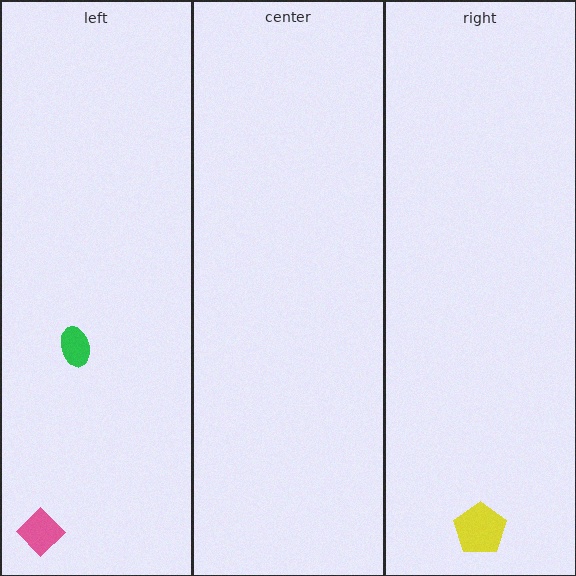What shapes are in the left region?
The green ellipse, the pink diamond.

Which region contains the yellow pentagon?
The right region.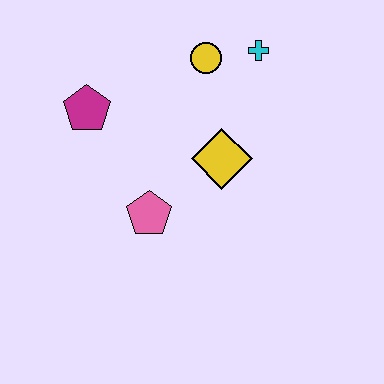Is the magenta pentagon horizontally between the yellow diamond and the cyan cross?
No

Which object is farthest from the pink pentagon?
The cyan cross is farthest from the pink pentagon.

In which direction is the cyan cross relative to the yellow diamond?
The cyan cross is above the yellow diamond.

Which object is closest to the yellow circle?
The cyan cross is closest to the yellow circle.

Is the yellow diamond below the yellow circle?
Yes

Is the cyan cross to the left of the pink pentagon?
No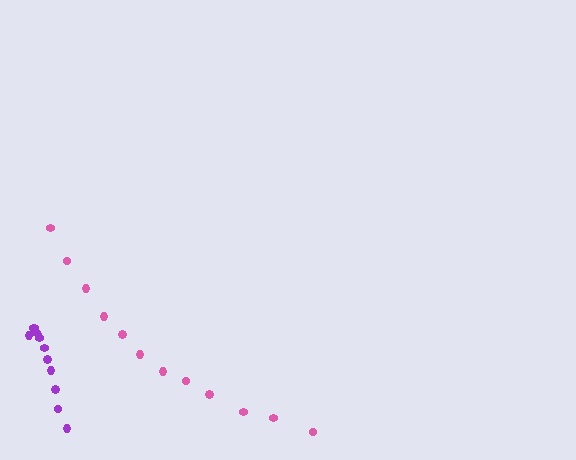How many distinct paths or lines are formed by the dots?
There are 2 distinct paths.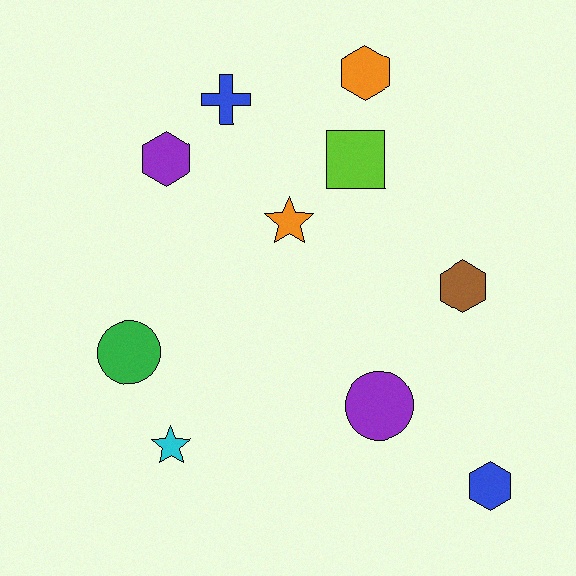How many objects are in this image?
There are 10 objects.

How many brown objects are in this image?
There is 1 brown object.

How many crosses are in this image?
There is 1 cross.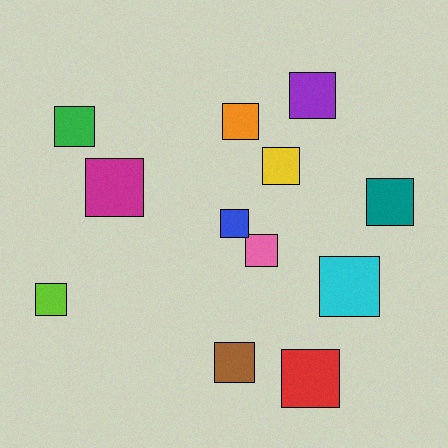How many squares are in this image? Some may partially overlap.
There are 12 squares.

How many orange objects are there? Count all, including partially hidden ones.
There is 1 orange object.